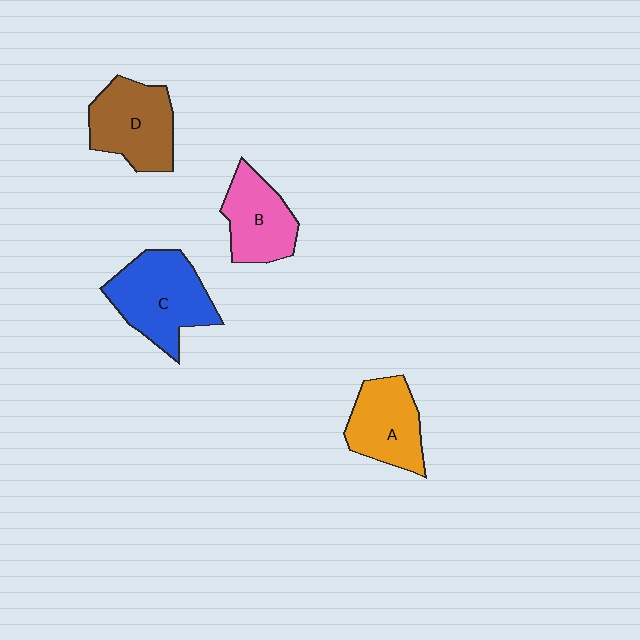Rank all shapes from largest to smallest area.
From largest to smallest: C (blue), D (brown), A (orange), B (pink).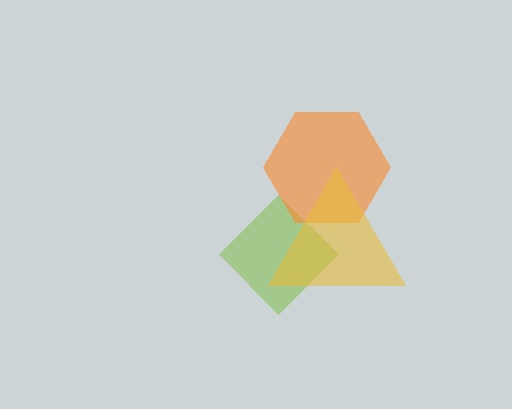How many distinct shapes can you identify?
There are 3 distinct shapes: a lime diamond, an orange hexagon, a yellow triangle.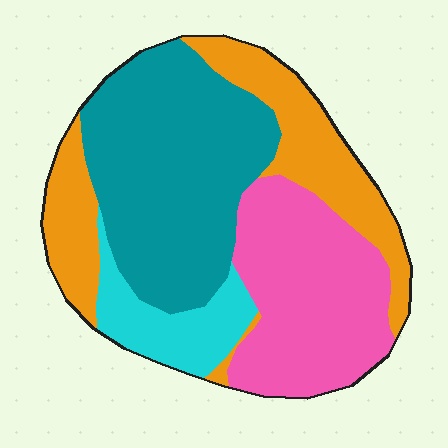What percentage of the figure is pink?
Pink covers around 30% of the figure.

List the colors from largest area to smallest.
From largest to smallest: teal, pink, orange, cyan.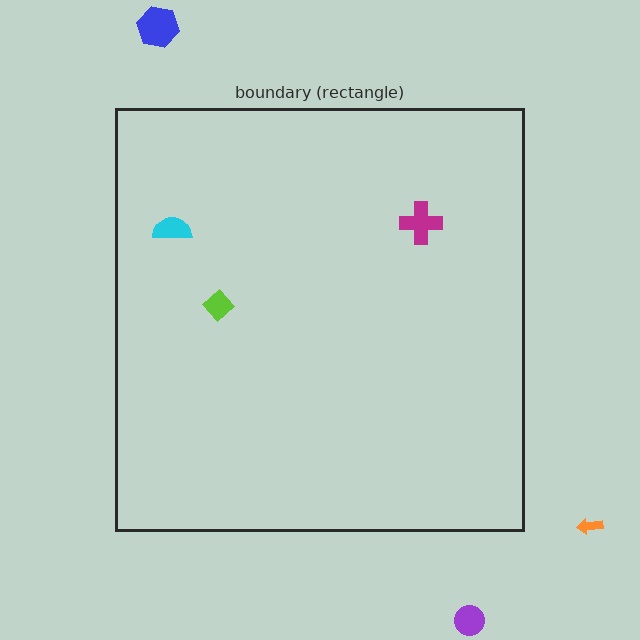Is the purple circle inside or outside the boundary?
Outside.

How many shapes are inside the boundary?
3 inside, 3 outside.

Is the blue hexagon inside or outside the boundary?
Outside.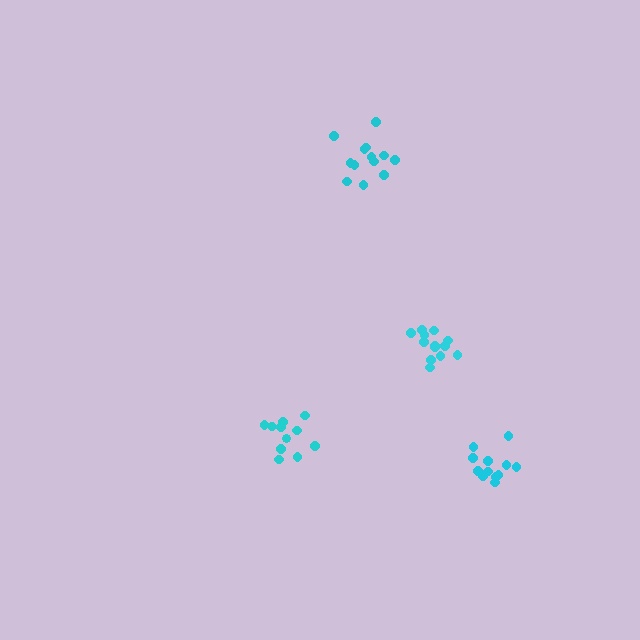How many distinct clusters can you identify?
There are 4 distinct clusters.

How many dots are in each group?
Group 1: 13 dots, Group 2: 11 dots, Group 3: 13 dots, Group 4: 12 dots (49 total).